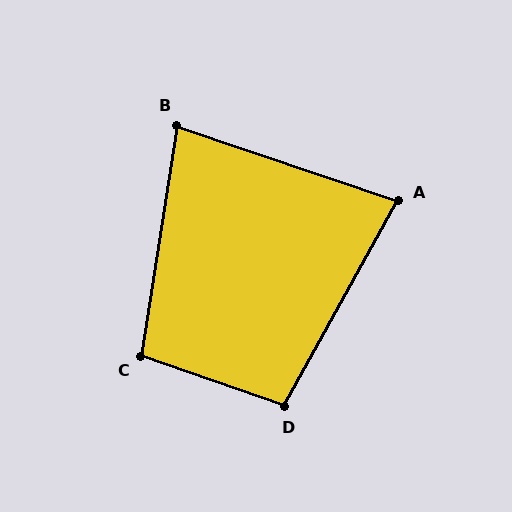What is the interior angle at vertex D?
Approximately 100 degrees (obtuse).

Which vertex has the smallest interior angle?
A, at approximately 80 degrees.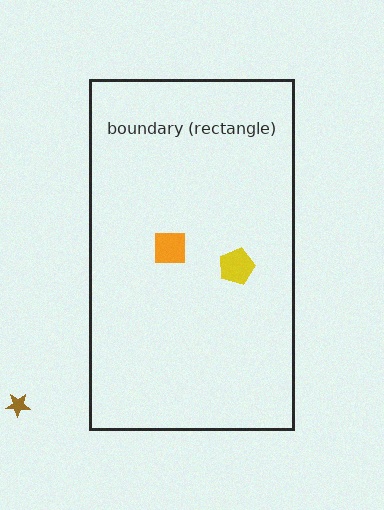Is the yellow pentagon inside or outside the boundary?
Inside.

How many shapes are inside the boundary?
2 inside, 1 outside.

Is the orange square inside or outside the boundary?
Inside.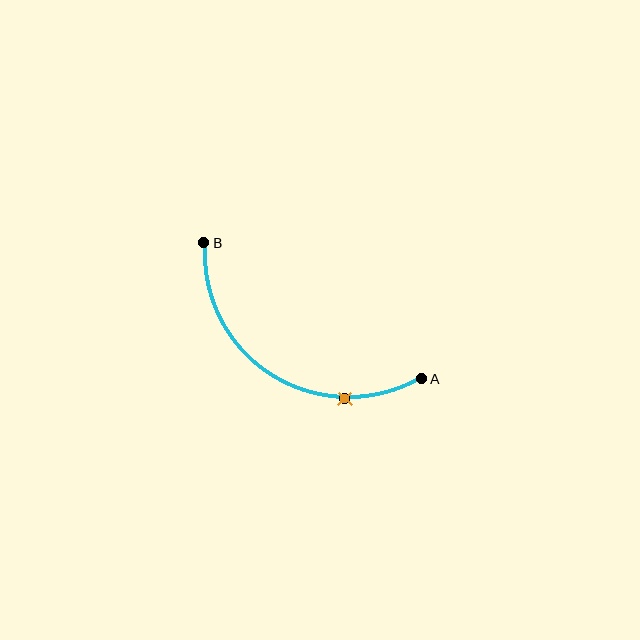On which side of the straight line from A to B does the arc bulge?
The arc bulges below the straight line connecting A and B.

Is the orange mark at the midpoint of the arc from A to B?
No. The orange mark lies on the arc but is closer to endpoint A. The arc midpoint would be at the point on the curve equidistant along the arc from both A and B.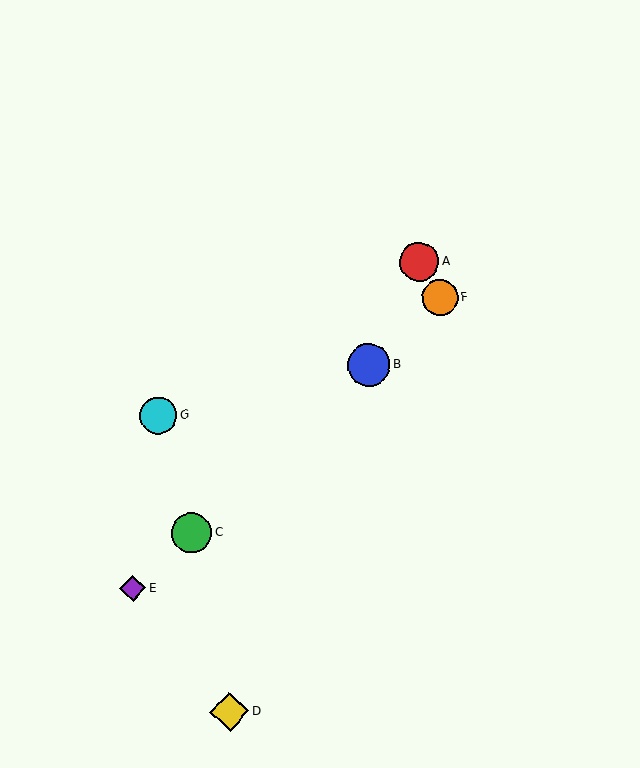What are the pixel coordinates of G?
Object G is at (158, 416).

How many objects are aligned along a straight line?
4 objects (B, C, E, F) are aligned along a straight line.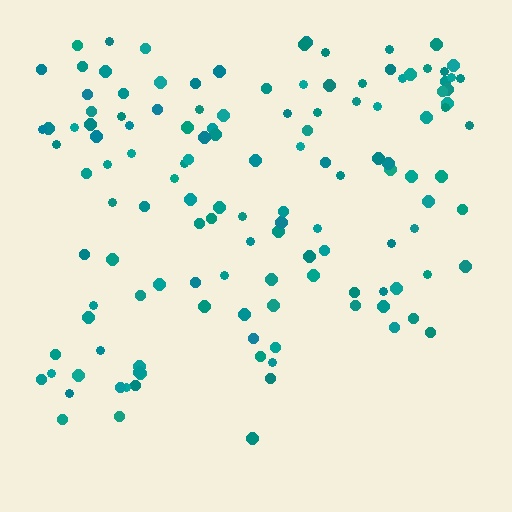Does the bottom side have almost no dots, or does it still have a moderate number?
Still a moderate number, just noticeably fewer than the top.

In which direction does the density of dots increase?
From bottom to top, with the top side densest.